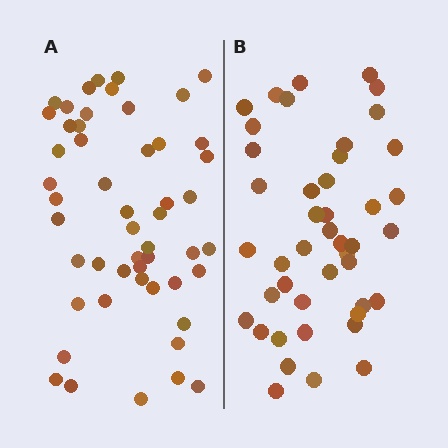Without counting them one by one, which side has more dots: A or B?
Region A (the left region) has more dots.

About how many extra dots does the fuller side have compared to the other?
Region A has roughly 8 or so more dots than region B.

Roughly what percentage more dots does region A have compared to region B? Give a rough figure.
About 15% more.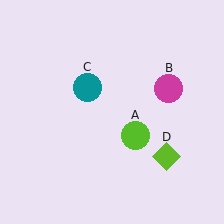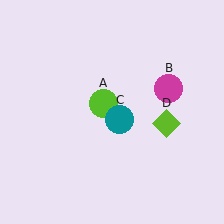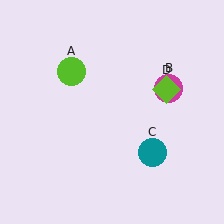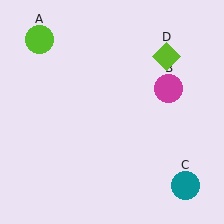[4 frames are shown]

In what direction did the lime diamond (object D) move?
The lime diamond (object D) moved up.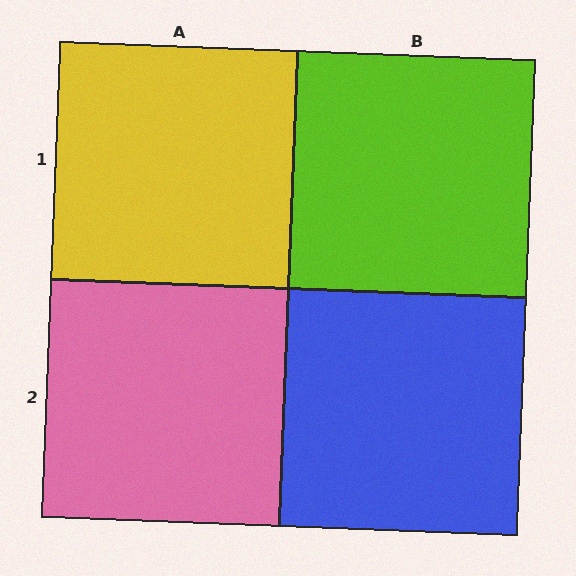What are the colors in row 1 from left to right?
Yellow, lime.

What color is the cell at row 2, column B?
Blue.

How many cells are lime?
1 cell is lime.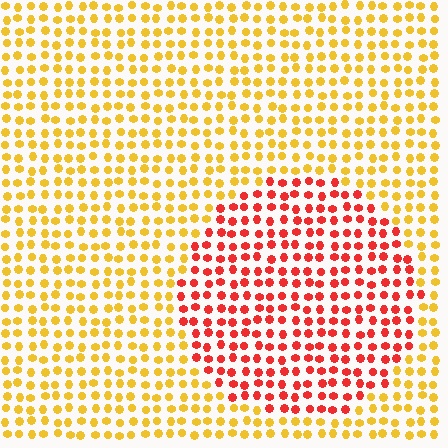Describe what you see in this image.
The image is filled with small yellow elements in a uniform arrangement. A circle-shaped region is visible where the elements are tinted to a slightly different hue, forming a subtle color boundary.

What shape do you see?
I see a circle.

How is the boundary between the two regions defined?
The boundary is defined purely by a slight shift in hue (about 48 degrees). Spacing, size, and orientation are identical on both sides.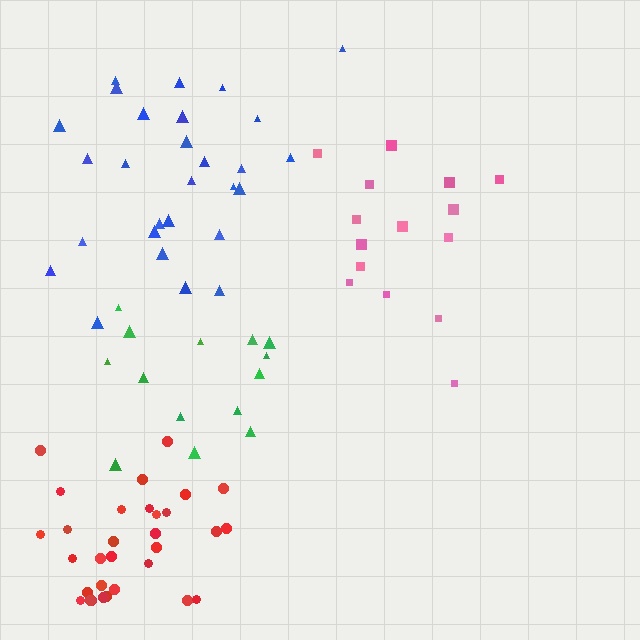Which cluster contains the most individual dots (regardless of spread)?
Red (31).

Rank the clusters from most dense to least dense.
red, blue, green, pink.